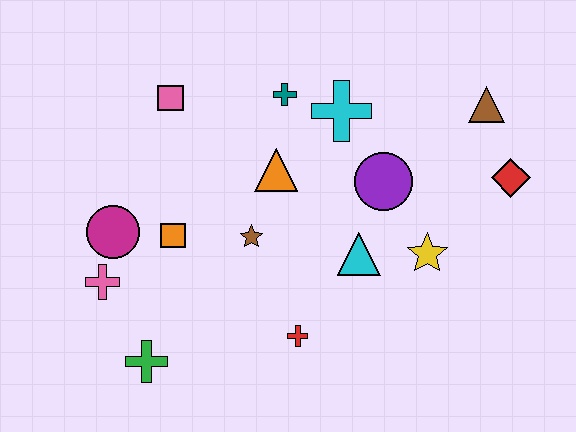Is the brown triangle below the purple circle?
No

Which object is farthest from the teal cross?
The green cross is farthest from the teal cross.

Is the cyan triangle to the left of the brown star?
No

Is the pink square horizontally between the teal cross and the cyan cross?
No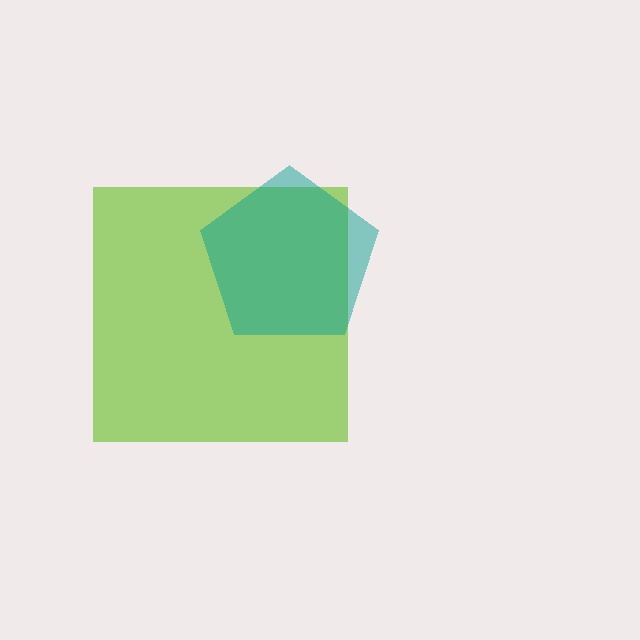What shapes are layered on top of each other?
The layered shapes are: a lime square, a teal pentagon.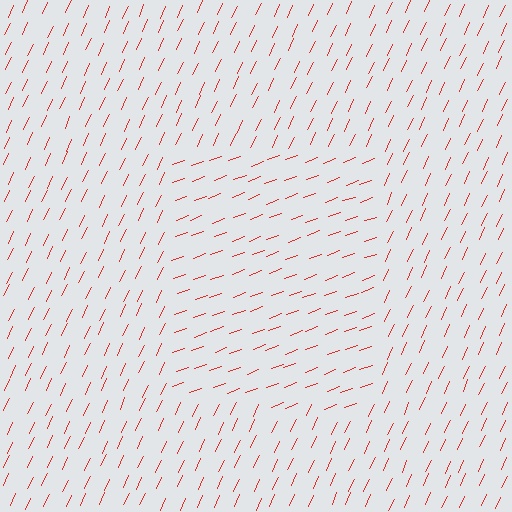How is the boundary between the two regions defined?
The boundary is defined purely by a change in line orientation (approximately 45 degrees difference). All lines are the same color and thickness.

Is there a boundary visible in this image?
Yes, there is a texture boundary formed by a change in line orientation.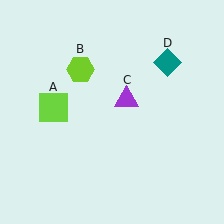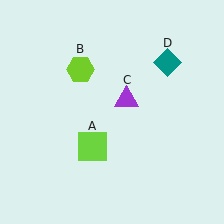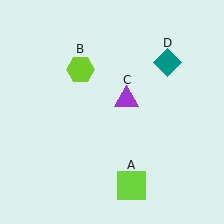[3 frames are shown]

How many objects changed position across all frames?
1 object changed position: lime square (object A).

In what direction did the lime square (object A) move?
The lime square (object A) moved down and to the right.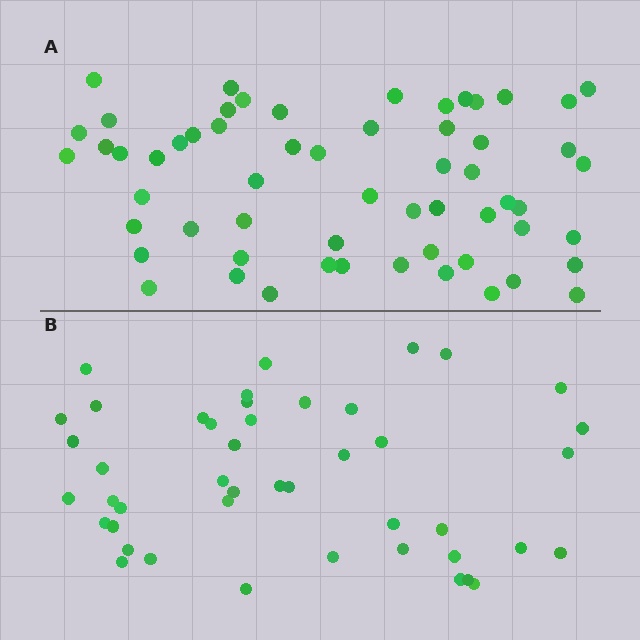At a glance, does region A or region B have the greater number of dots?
Region A (the top region) has more dots.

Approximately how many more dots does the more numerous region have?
Region A has approximately 15 more dots than region B.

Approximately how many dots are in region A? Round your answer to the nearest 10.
About 60 dots. (The exact count is 59, which rounds to 60.)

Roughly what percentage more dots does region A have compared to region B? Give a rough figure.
About 30% more.